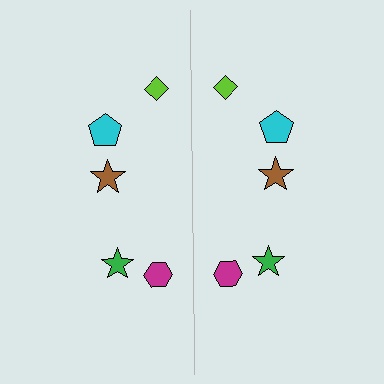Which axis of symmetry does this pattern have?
The pattern has a vertical axis of symmetry running through the center of the image.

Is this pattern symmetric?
Yes, this pattern has bilateral (reflection) symmetry.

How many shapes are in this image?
There are 10 shapes in this image.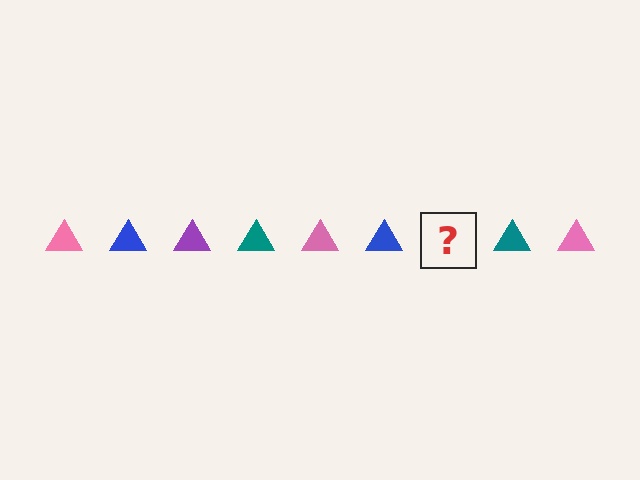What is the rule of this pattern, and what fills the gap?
The rule is that the pattern cycles through pink, blue, purple, teal triangles. The gap should be filled with a purple triangle.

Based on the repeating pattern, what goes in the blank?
The blank should be a purple triangle.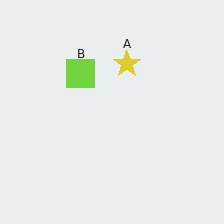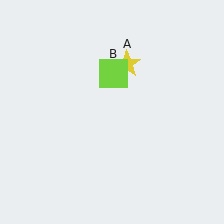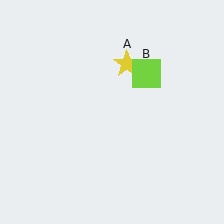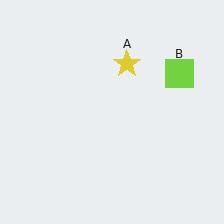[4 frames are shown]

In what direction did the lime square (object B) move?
The lime square (object B) moved right.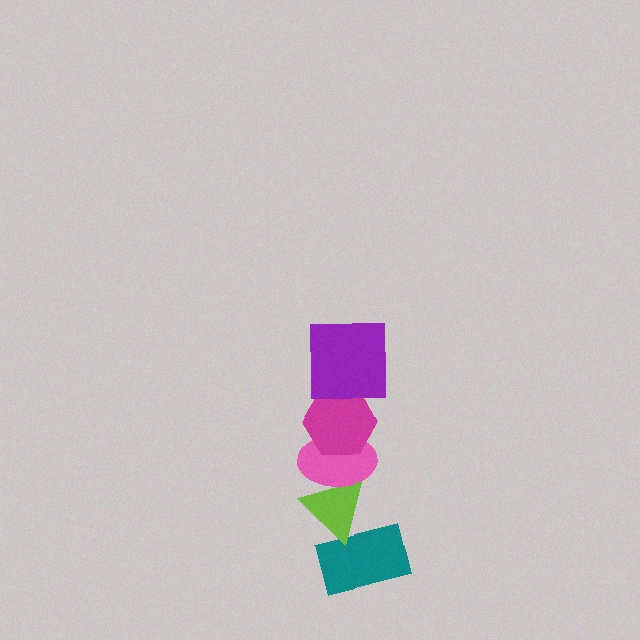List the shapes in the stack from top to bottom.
From top to bottom: the purple square, the magenta hexagon, the pink ellipse, the lime triangle, the teal rectangle.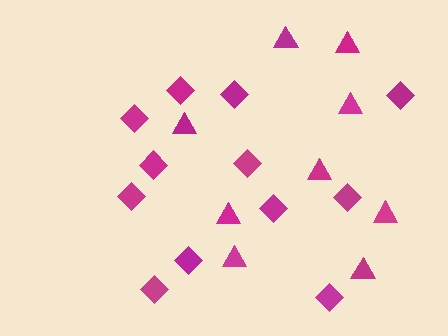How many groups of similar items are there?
There are 2 groups: one group of diamonds (12) and one group of triangles (9).